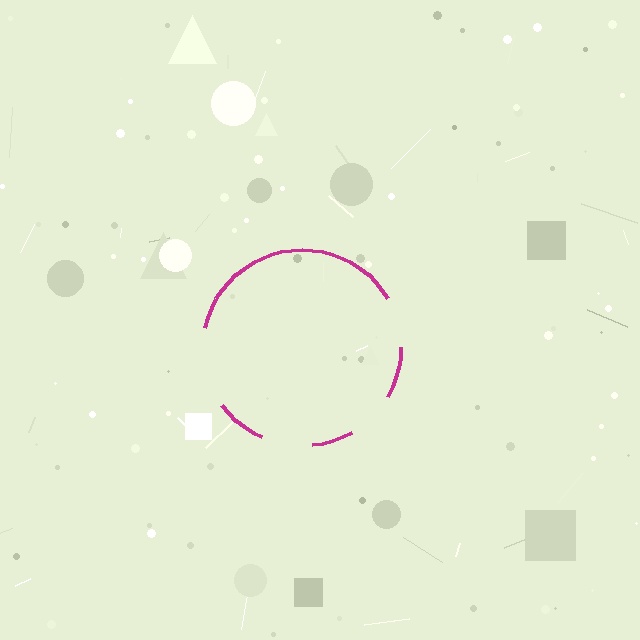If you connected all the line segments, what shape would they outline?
They would outline a circle.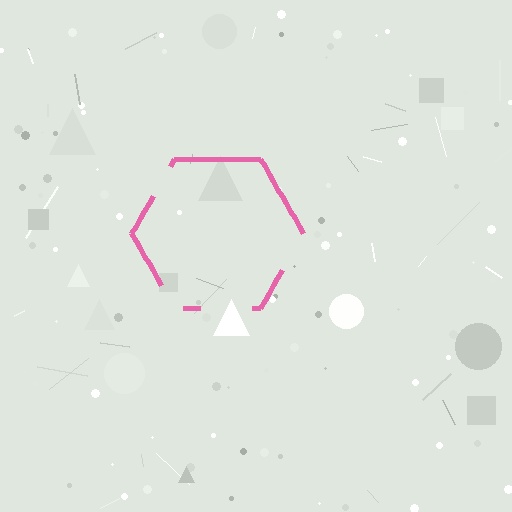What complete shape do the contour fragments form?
The contour fragments form a hexagon.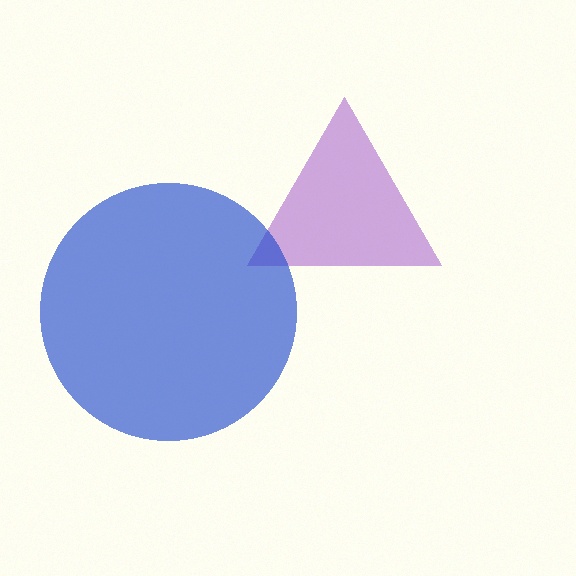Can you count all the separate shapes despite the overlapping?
Yes, there are 2 separate shapes.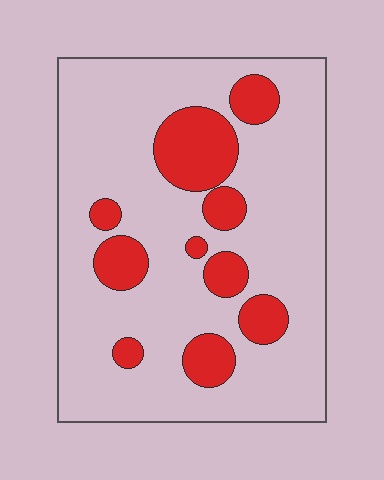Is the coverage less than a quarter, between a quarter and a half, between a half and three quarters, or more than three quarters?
Less than a quarter.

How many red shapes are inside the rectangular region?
10.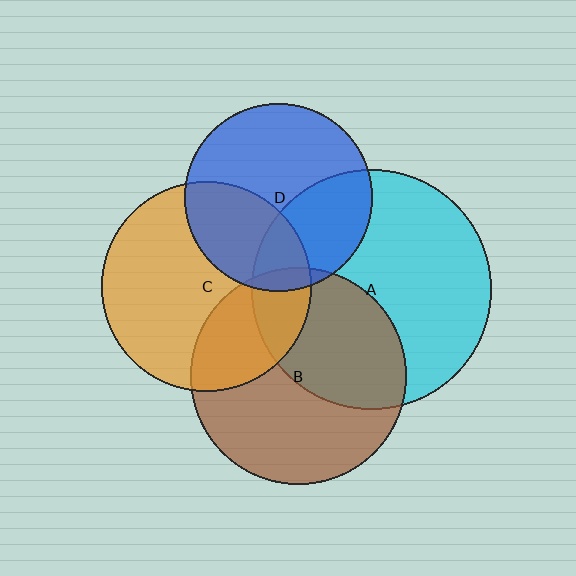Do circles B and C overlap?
Yes.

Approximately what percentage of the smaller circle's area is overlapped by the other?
Approximately 30%.